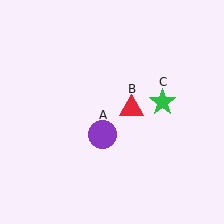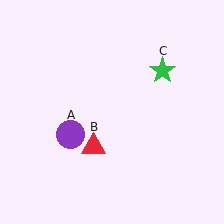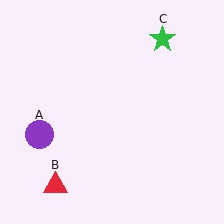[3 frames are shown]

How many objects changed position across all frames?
3 objects changed position: purple circle (object A), red triangle (object B), green star (object C).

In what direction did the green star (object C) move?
The green star (object C) moved up.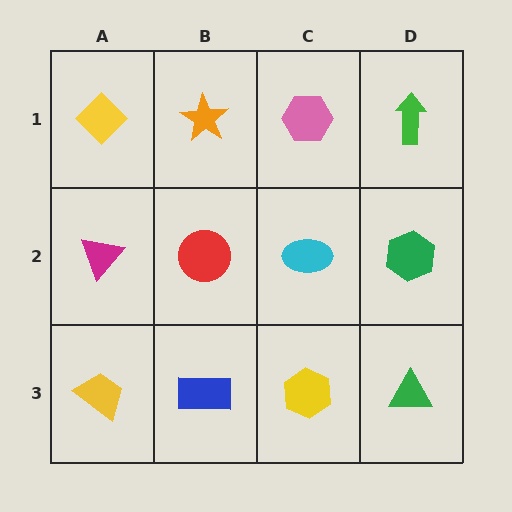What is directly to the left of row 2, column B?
A magenta triangle.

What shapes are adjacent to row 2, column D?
A green arrow (row 1, column D), a green triangle (row 3, column D), a cyan ellipse (row 2, column C).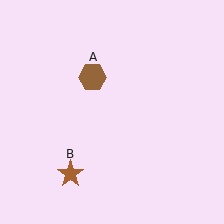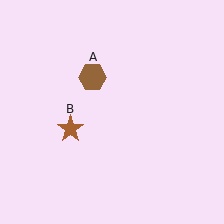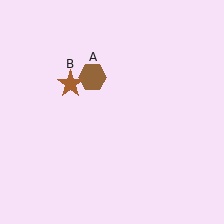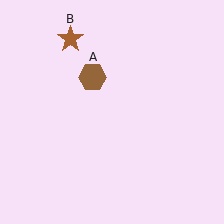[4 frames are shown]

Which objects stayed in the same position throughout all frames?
Brown hexagon (object A) remained stationary.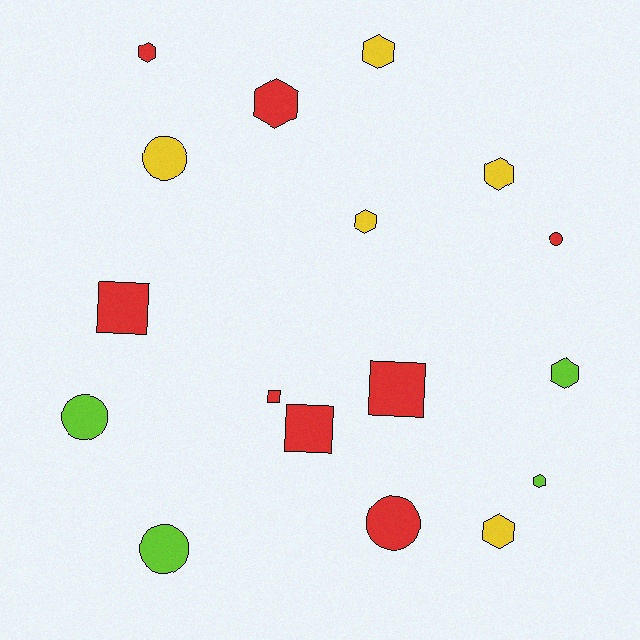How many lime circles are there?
There are 2 lime circles.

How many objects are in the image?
There are 17 objects.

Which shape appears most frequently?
Hexagon, with 8 objects.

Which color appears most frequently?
Red, with 8 objects.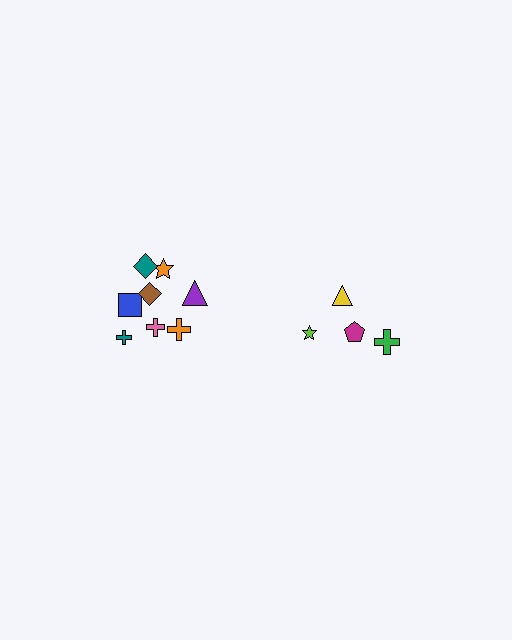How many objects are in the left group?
There are 8 objects.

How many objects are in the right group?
There are 4 objects.